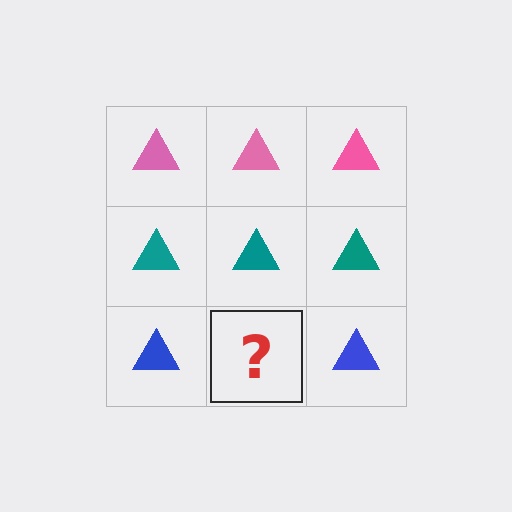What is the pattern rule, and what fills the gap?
The rule is that each row has a consistent color. The gap should be filled with a blue triangle.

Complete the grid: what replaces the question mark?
The question mark should be replaced with a blue triangle.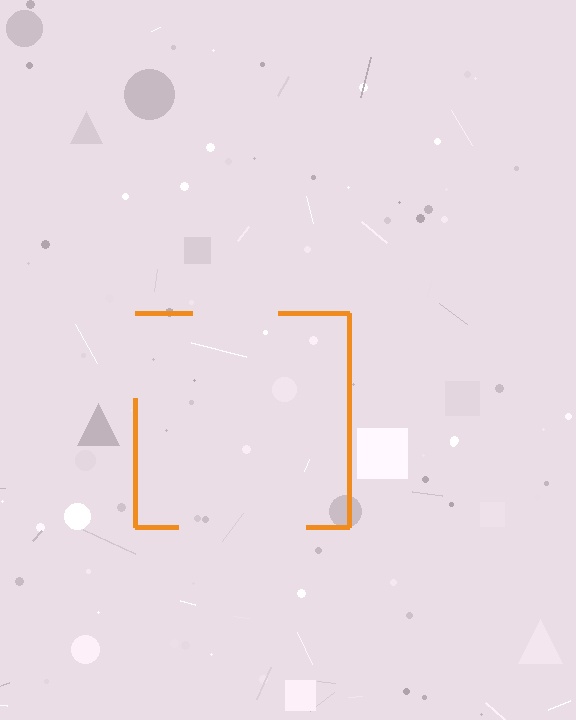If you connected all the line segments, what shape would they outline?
They would outline a square.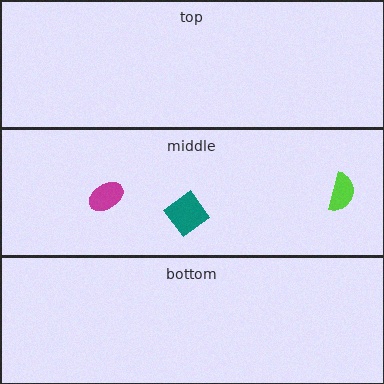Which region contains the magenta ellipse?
The middle region.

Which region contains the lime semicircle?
The middle region.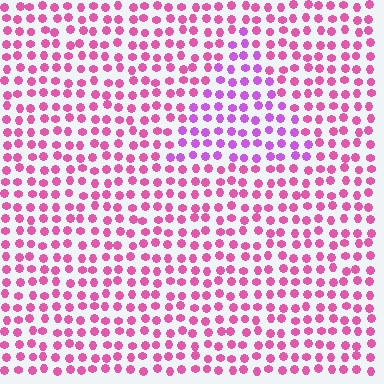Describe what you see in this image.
The image is filled with small pink elements in a uniform arrangement. A triangle-shaped region is visible where the elements are tinted to a slightly different hue, forming a subtle color boundary.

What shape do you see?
I see a triangle.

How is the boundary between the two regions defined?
The boundary is defined purely by a slight shift in hue (about 35 degrees). Spacing, size, and orientation are identical on both sides.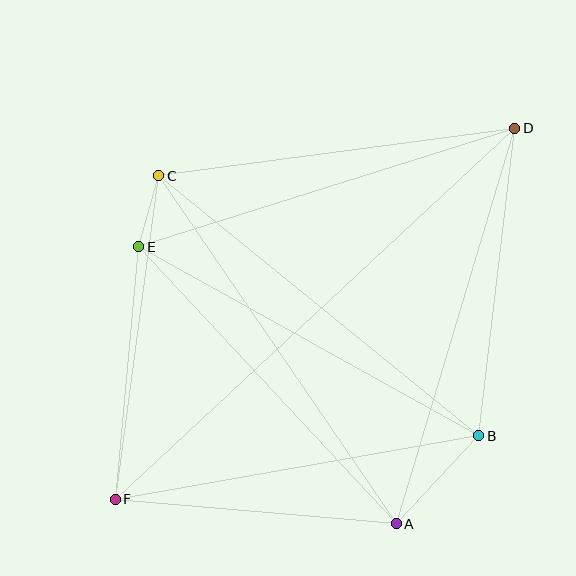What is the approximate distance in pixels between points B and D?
The distance between B and D is approximately 310 pixels.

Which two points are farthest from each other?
Points D and F are farthest from each other.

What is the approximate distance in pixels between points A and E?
The distance between A and E is approximately 378 pixels.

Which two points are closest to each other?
Points C and E are closest to each other.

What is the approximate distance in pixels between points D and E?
The distance between D and E is approximately 394 pixels.